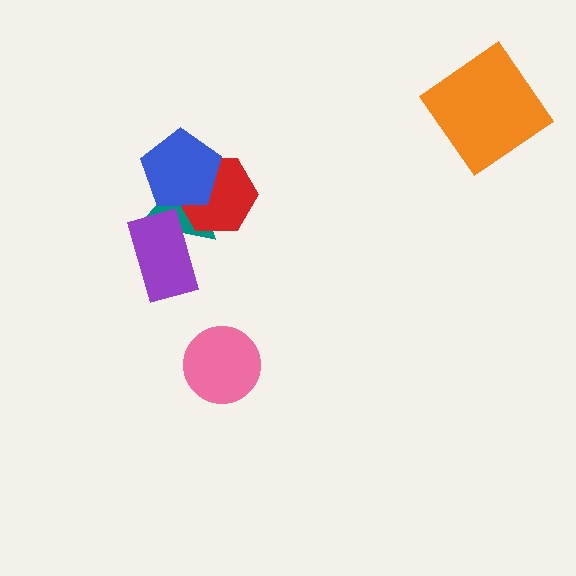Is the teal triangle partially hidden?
Yes, it is partially covered by another shape.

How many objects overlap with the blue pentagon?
2 objects overlap with the blue pentagon.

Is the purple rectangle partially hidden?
No, no other shape covers it.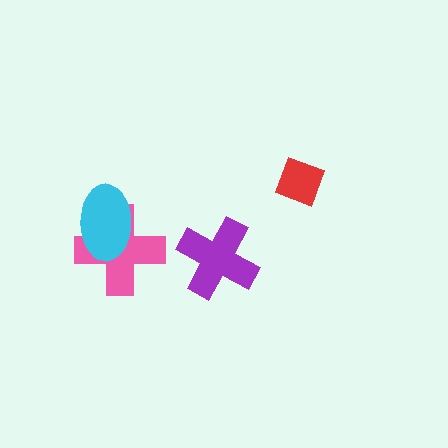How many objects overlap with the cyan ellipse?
1 object overlaps with the cyan ellipse.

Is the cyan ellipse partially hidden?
No, no other shape covers it.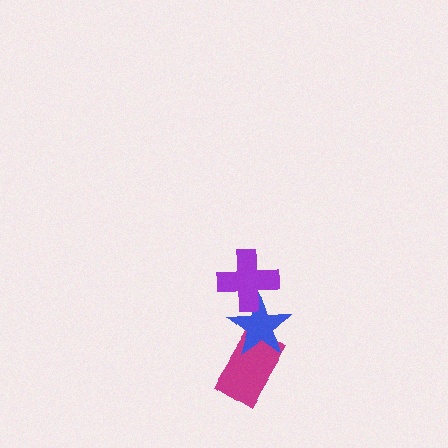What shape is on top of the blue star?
The purple cross is on top of the blue star.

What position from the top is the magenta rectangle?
The magenta rectangle is 3rd from the top.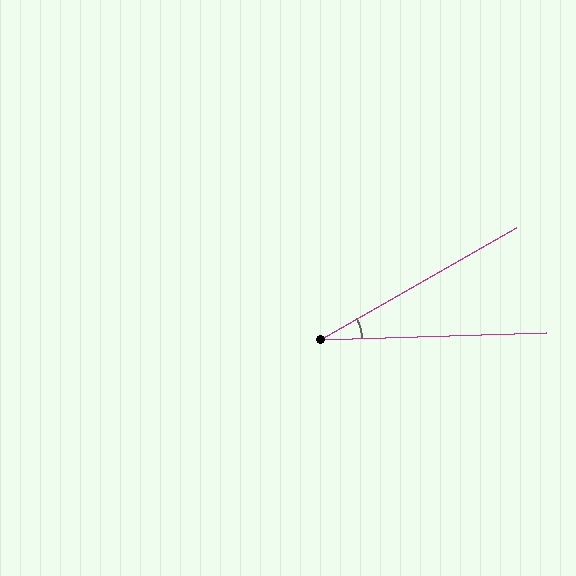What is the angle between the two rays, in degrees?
Approximately 28 degrees.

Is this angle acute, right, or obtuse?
It is acute.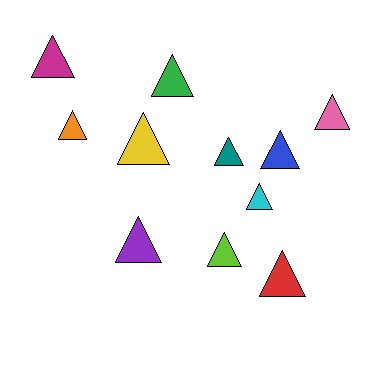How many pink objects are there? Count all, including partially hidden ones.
There is 1 pink object.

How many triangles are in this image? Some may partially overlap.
There are 11 triangles.